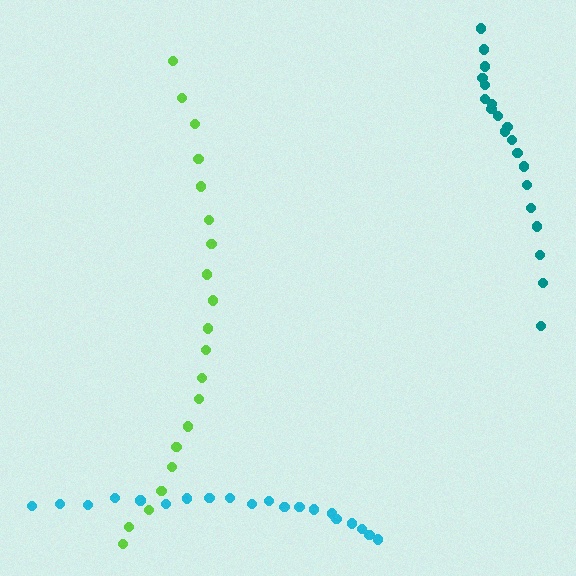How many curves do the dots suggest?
There are 3 distinct paths.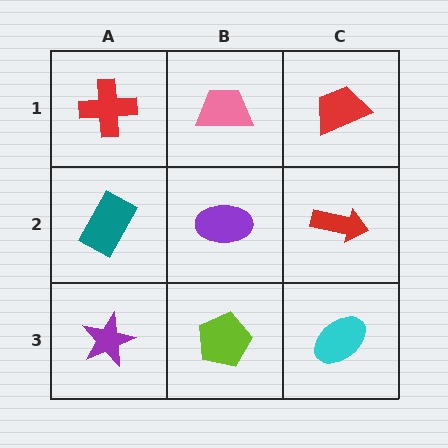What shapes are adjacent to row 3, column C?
A red arrow (row 2, column C), a lime pentagon (row 3, column B).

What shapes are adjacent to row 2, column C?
A red trapezoid (row 1, column C), a cyan ellipse (row 3, column C), a purple ellipse (row 2, column B).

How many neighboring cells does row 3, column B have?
3.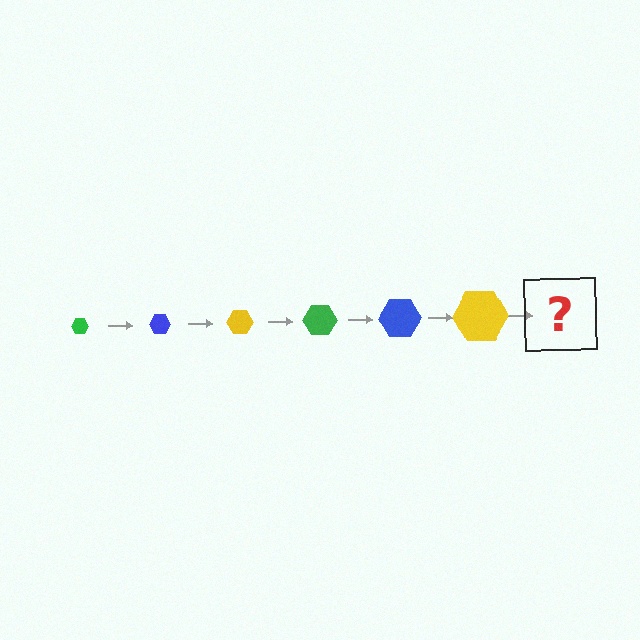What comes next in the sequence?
The next element should be a green hexagon, larger than the previous one.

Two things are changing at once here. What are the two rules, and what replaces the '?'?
The two rules are that the hexagon grows larger each step and the color cycles through green, blue, and yellow. The '?' should be a green hexagon, larger than the previous one.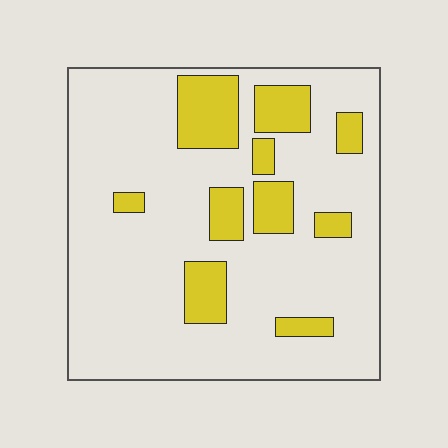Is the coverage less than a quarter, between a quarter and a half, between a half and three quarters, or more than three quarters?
Less than a quarter.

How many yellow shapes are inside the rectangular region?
10.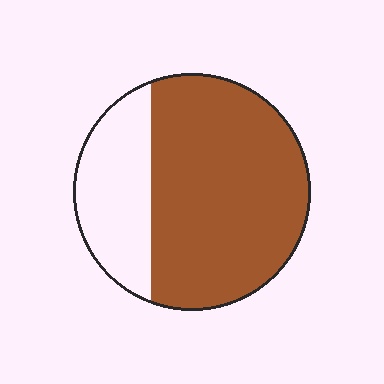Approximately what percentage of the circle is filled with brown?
Approximately 70%.